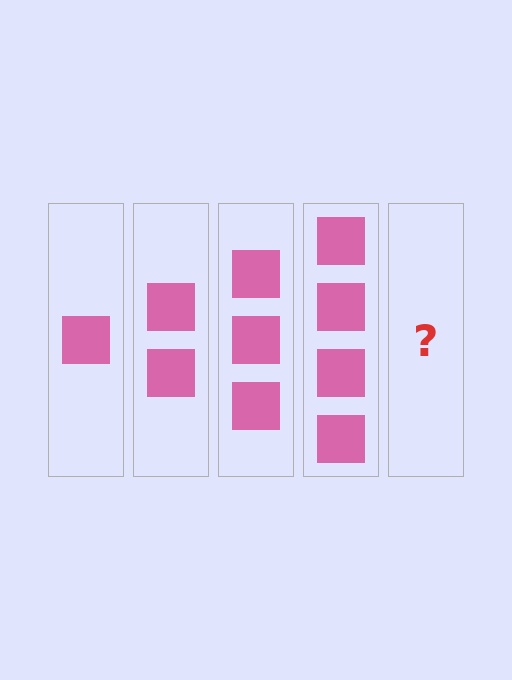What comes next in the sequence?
The next element should be 5 squares.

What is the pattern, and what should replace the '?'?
The pattern is that each step adds one more square. The '?' should be 5 squares.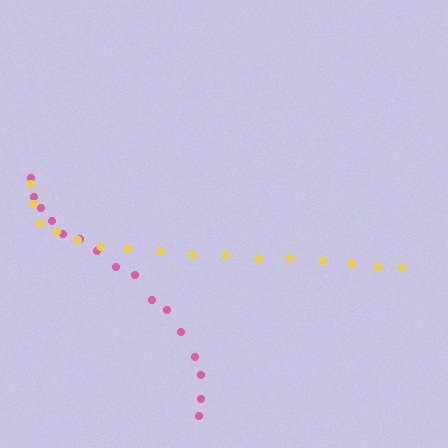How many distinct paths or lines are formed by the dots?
There are 2 distinct paths.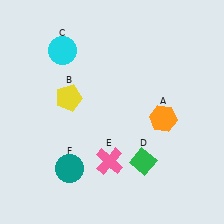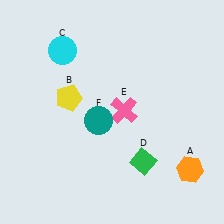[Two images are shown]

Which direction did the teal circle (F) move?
The teal circle (F) moved up.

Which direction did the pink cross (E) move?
The pink cross (E) moved up.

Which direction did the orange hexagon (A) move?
The orange hexagon (A) moved down.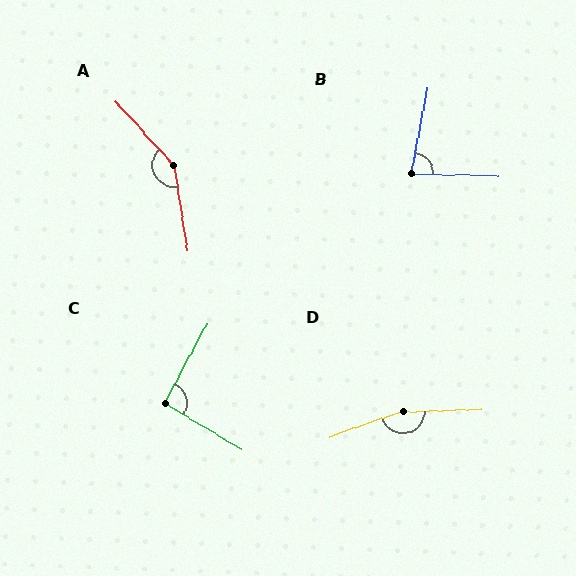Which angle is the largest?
D, at approximately 162 degrees.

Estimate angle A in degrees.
Approximately 146 degrees.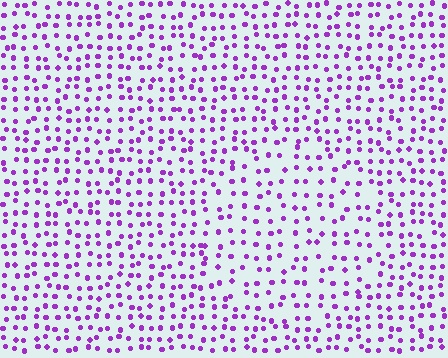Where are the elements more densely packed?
The elements are more densely packed outside the circle boundary.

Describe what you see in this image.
The image contains small purple elements arranged at two different densities. A circle-shaped region is visible where the elements are less densely packed than the surrounding area.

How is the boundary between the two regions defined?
The boundary is defined by a change in element density (approximately 1.5x ratio). All elements are the same color, size, and shape.